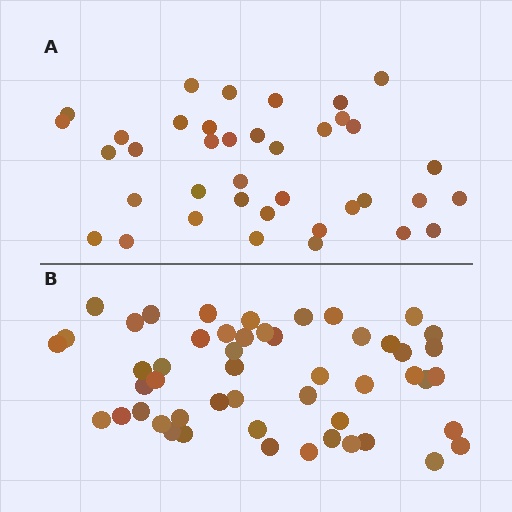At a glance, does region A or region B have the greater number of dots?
Region B (the bottom region) has more dots.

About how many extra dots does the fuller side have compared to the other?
Region B has approximately 15 more dots than region A.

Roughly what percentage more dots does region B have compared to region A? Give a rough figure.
About 35% more.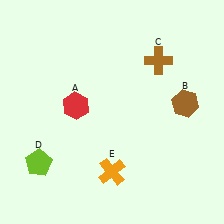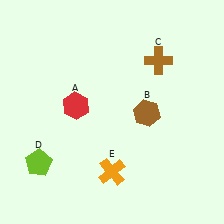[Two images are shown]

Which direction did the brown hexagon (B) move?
The brown hexagon (B) moved left.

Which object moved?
The brown hexagon (B) moved left.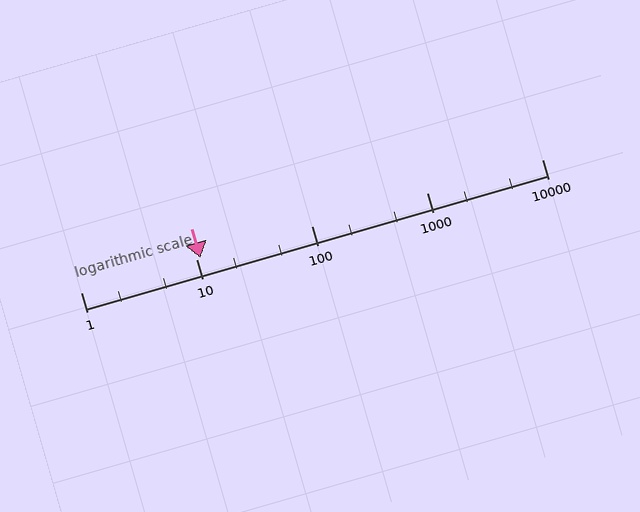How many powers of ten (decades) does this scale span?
The scale spans 4 decades, from 1 to 10000.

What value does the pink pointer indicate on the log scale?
The pointer indicates approximately 11.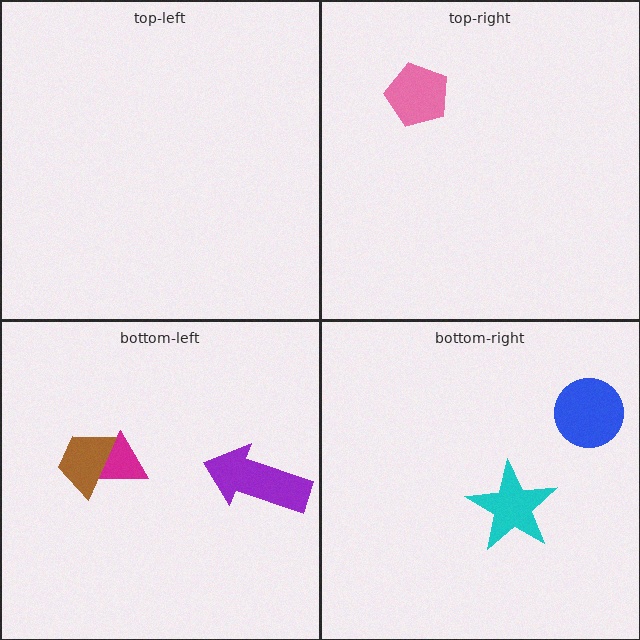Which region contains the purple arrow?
The bottom-left region.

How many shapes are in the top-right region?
1.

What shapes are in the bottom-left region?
The purple arrow, the magenta triangle, the brown trapezoid.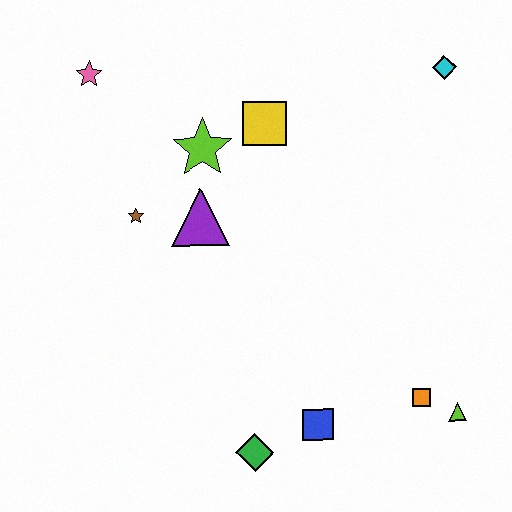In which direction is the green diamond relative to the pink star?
The green diamond is below the pink star.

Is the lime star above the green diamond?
Yes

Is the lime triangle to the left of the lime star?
No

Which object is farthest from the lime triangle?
The pink star is farthest from the lime triangle.